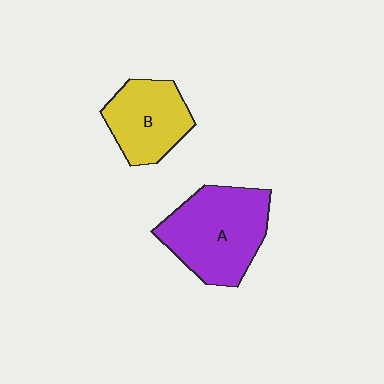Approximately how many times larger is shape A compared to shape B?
Approximately 1.4 times.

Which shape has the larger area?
Shape A (purple).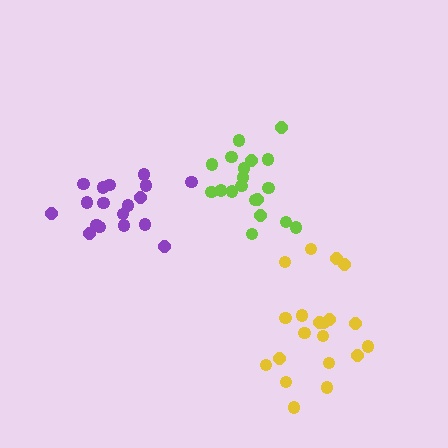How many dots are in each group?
Group 1: 20 dots, Group 2: 19 dots, Group 3: 18 dots (57 total).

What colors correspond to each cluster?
The clusters are colored: yellow, lime, purple.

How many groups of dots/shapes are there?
There are 3 groups.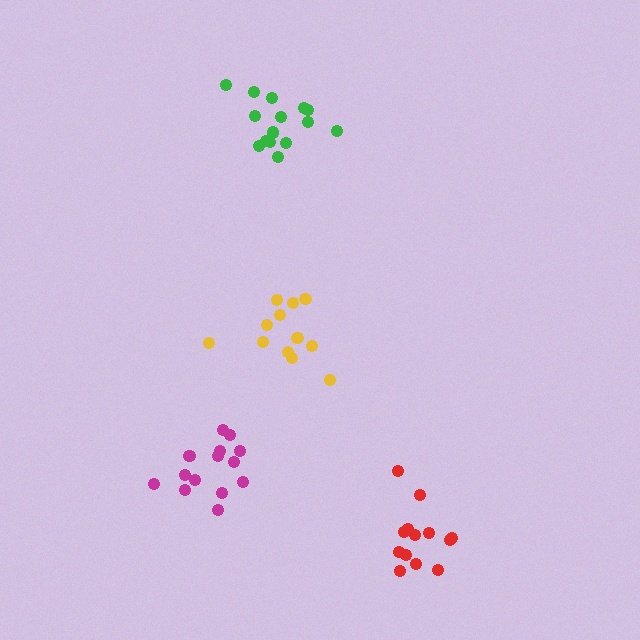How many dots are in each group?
Group 1: 15 dots, Group 2: 12 dots, Group 3: 14 dots, Group 4: 13 dots (54 total).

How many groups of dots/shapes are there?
There are 4 groups.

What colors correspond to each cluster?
The clusters are colored: green, yellow, magenta, red.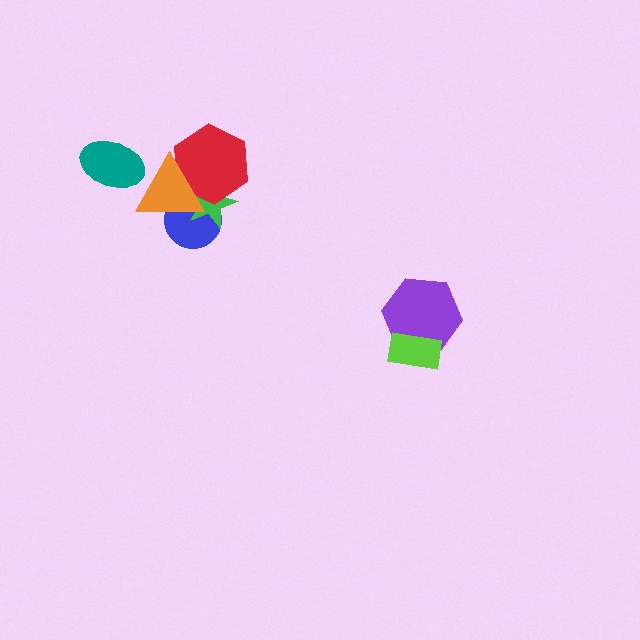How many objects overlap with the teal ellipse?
1 object overlaps with the teal ellipse.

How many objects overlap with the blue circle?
3 objects overlap with the blue circle.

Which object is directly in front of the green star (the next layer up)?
The red hexagon is directly in front of the green star.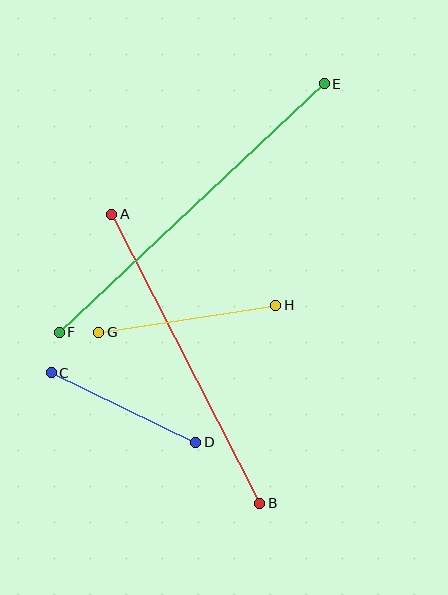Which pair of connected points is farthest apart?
Points E and F are farthest apart.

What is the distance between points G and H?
The distance is approximately 179 pixels.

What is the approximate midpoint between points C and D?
The midpoint is at approximately (123, 407) pixels.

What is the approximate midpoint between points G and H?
The midpoint is at approximately (187, 319) pixels.